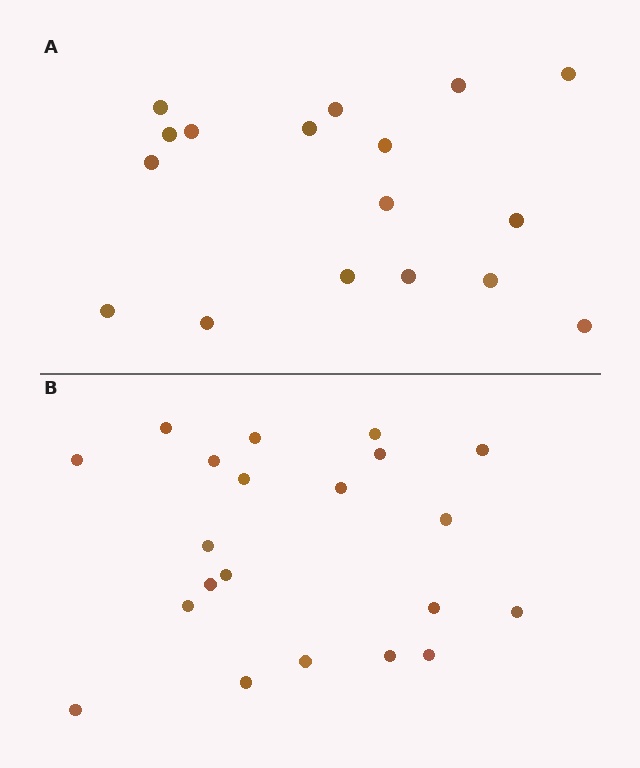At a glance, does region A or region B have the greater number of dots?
Region B (the bottom region) has more dots.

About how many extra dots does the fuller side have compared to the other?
Region B has about 4 more dots than region A.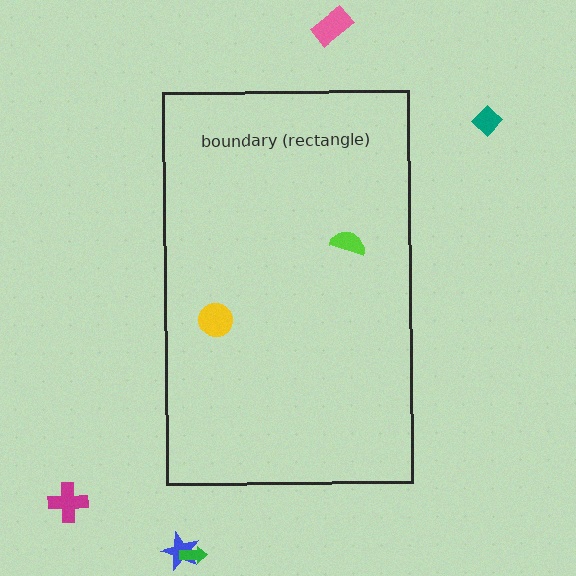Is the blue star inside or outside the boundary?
Outside.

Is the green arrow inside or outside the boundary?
Outside.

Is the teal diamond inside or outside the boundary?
Outside.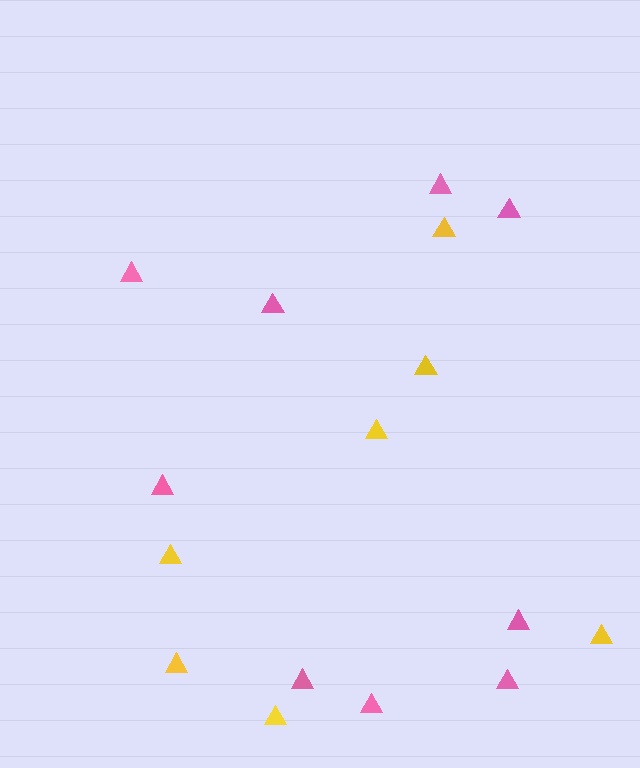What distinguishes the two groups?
There are 2 groups: one group of pink triangles (9) and one group of yellow triangles (7).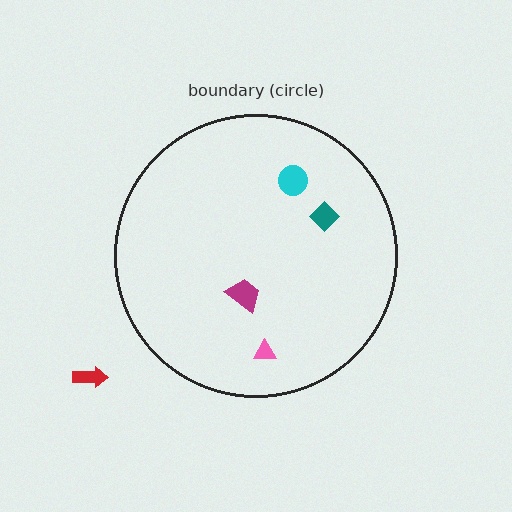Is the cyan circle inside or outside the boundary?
Inside.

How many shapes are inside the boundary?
4 inside, 1 outside.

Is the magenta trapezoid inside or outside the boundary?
Inside.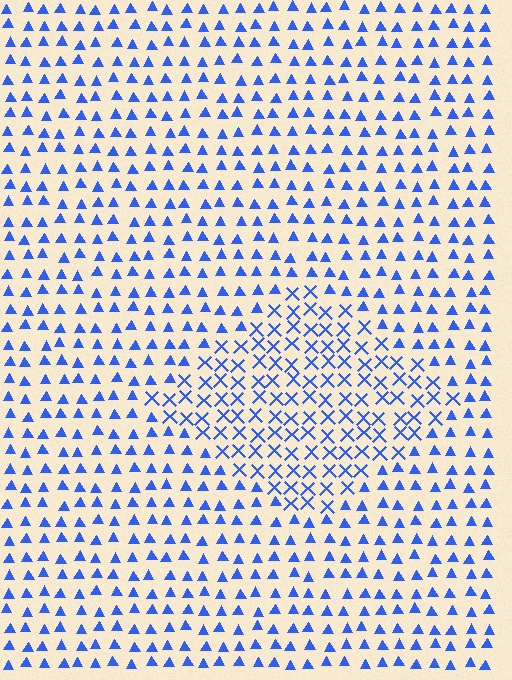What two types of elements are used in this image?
The image uses X marks inside the diamond region and triangles outside it.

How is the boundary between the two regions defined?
The boundary is defined by a change in element shape: X marks inside vs. triangles outside. All elements share the same color and spacing.